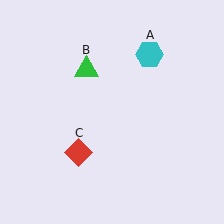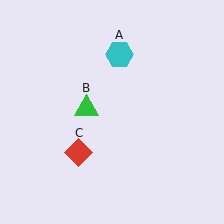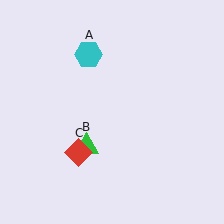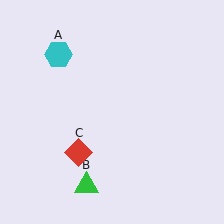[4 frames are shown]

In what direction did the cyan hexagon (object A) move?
The cyan hexagon (object A) moved left.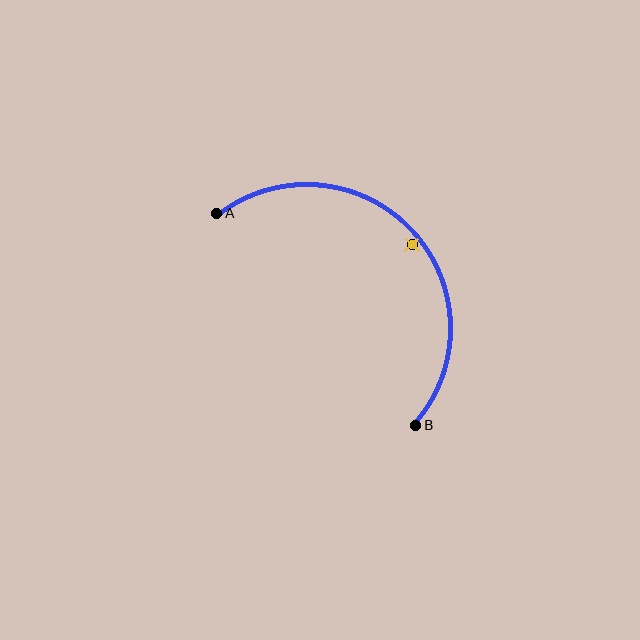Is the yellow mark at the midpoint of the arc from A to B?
No — the yellow mark does not lie on the arc at all. It sits slightly inside the curve.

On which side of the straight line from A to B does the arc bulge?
The arc bulges above and to the right of the straight line connecting A and B.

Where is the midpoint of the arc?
The arc midpoint is the point on the curve farthest from the straight line joining A and B. It sits above and to the right of that line.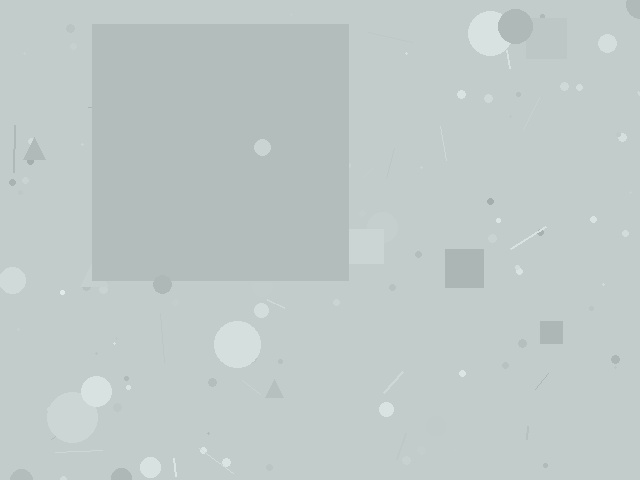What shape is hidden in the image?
A square is hidden in the image.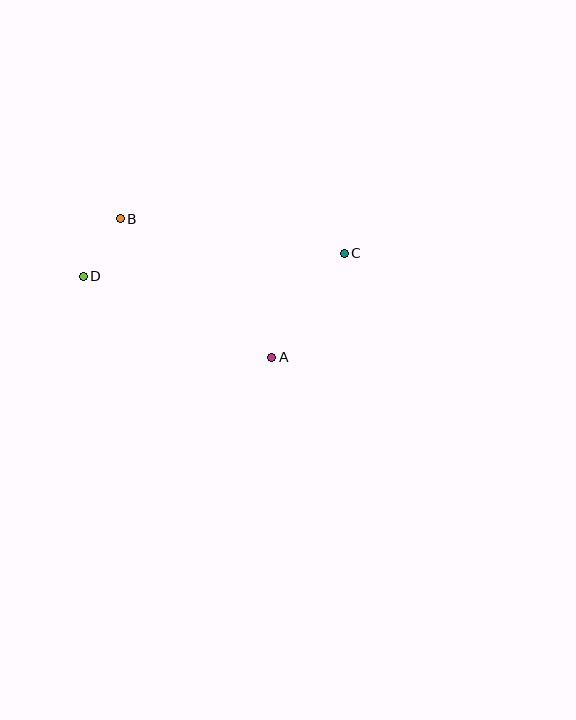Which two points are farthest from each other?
Points C and D are farthest from each other.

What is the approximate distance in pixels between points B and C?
The distance between B and C is approximately 226 pixels.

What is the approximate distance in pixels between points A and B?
The distance between A and B is approximately 205 pixels.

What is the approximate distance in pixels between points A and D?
The distance between A and D is approximately 205 pixels.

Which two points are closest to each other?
Points B and D are closest to each other.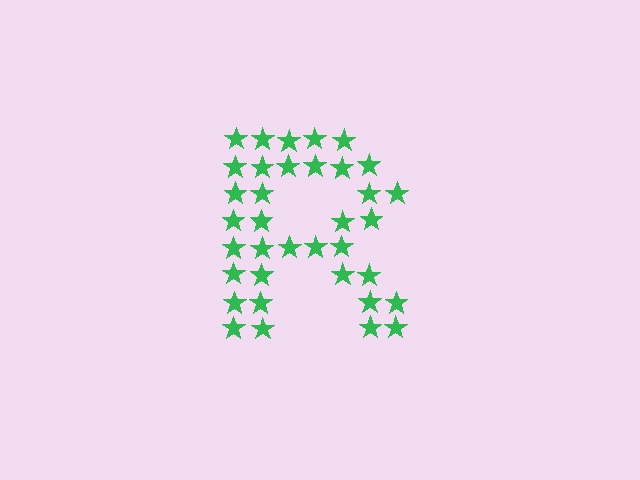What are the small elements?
The small elements are stars.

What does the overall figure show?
The overall figure shows the letter R.